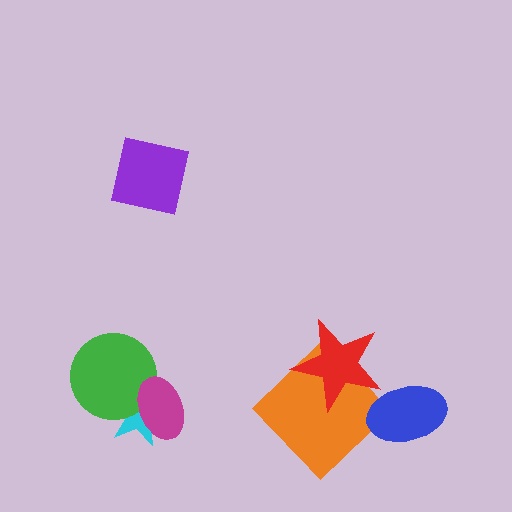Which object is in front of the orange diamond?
The red star is in front of the orange diamond.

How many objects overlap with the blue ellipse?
0 objects overlap with the blue ellipse.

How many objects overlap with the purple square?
0 objects overlap with the purple square.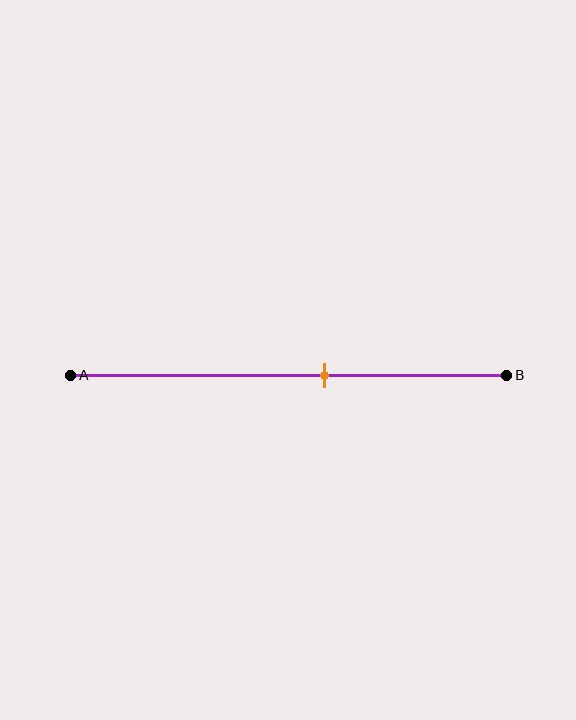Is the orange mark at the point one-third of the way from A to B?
No, the mark is at about 60% from A, not at the 33% one-third point.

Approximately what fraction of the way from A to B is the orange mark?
The orange mark is approximately 60% of the way from A to B.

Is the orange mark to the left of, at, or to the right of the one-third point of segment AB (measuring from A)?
The orange mark is to the right of the one-third point of segment AB.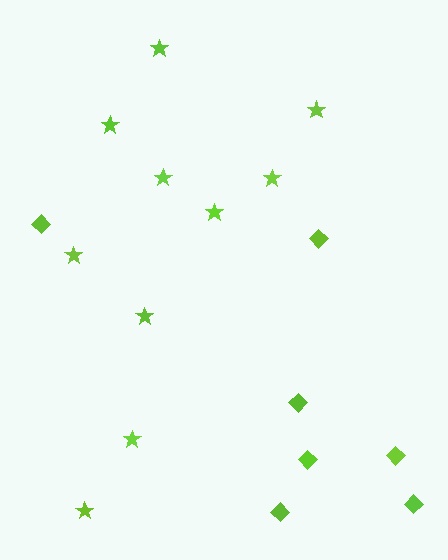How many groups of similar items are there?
There are 2 groups: one group of stars (10) and one group of diamonds (7).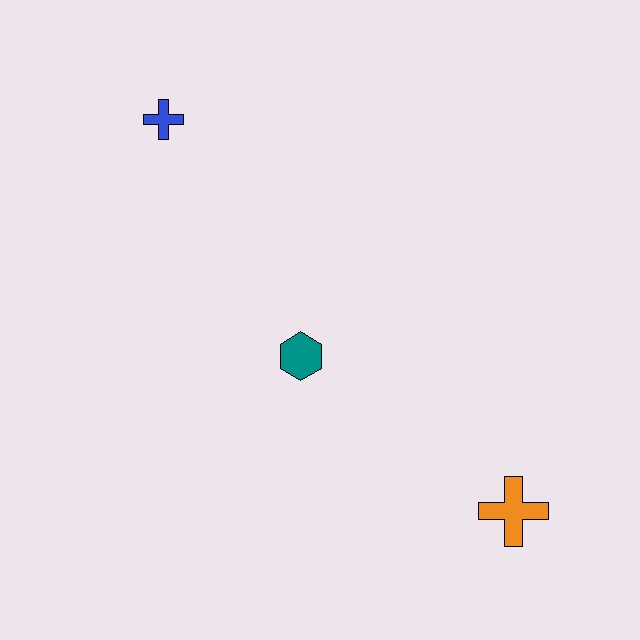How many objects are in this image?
There are 3 objects.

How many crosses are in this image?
There are 2 crosses.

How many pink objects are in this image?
There are no pink objects.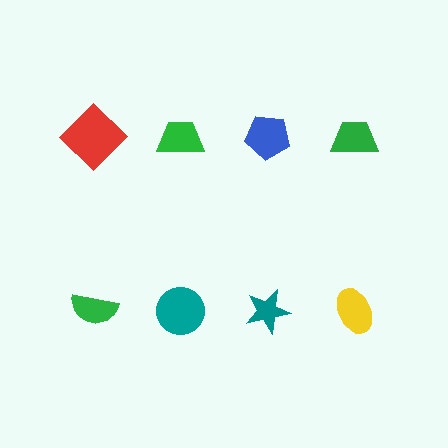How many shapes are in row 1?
4 shapes.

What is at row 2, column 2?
A teal circle.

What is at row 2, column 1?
A green semicircle.